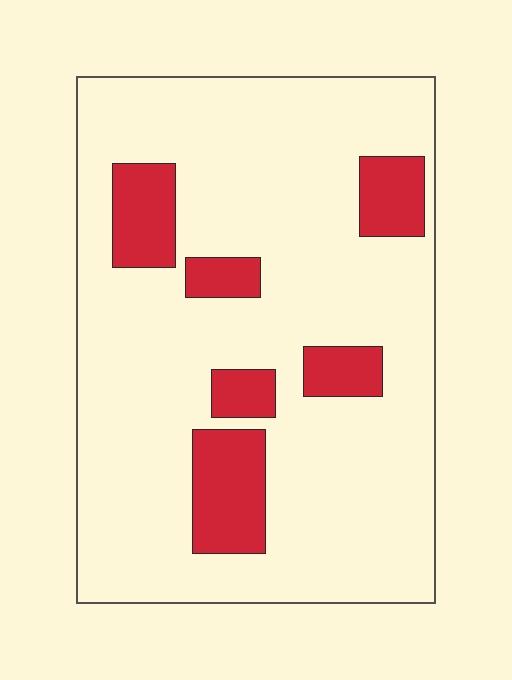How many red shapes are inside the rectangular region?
6.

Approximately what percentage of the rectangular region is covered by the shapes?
Approximately 15%.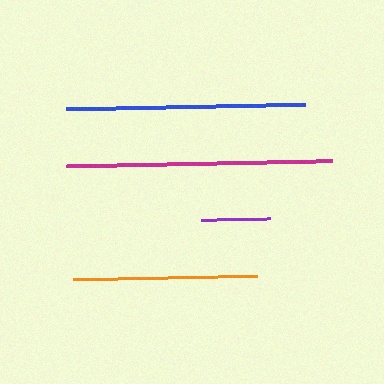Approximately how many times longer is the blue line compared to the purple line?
The blue line is approximately 3.5 times the length of the purple line.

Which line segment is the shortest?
The purple line is the shortest at approximately 69 pixels.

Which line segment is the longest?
The magenta line is the longest at approximately 266 pixels.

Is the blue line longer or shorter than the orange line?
The blue line is longer than the orange line.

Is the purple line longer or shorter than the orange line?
The orange line is longer than the purple line.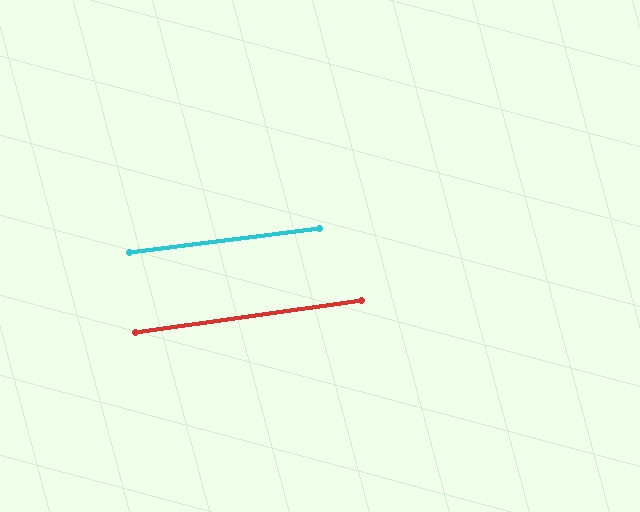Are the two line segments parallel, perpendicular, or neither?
Parallel — their directions differ by only 0.8°.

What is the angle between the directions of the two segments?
Approximately 1 degree.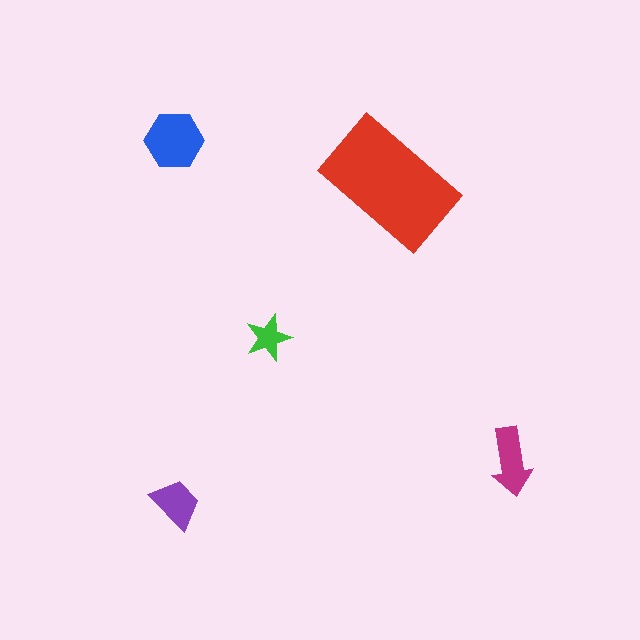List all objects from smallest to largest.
The green star, the purple trapezoid, the magenta arrow, the blue hexagon, the red rectangle.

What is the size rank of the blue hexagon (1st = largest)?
2nd.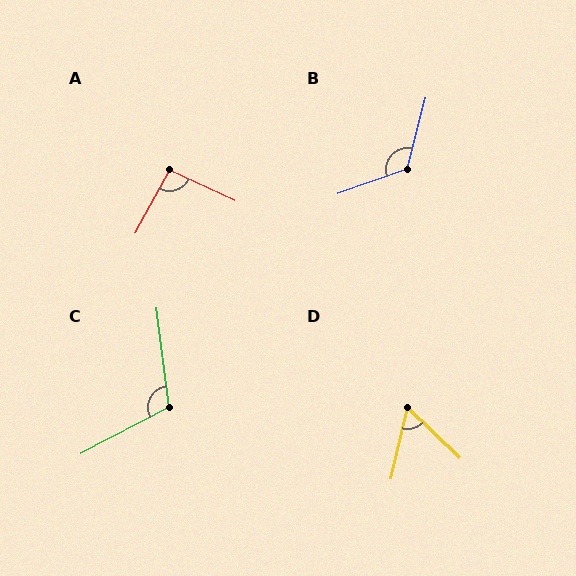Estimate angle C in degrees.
Approximately 111 degrees.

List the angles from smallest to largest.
D (60°), A (93°), C (111°), B (123°).